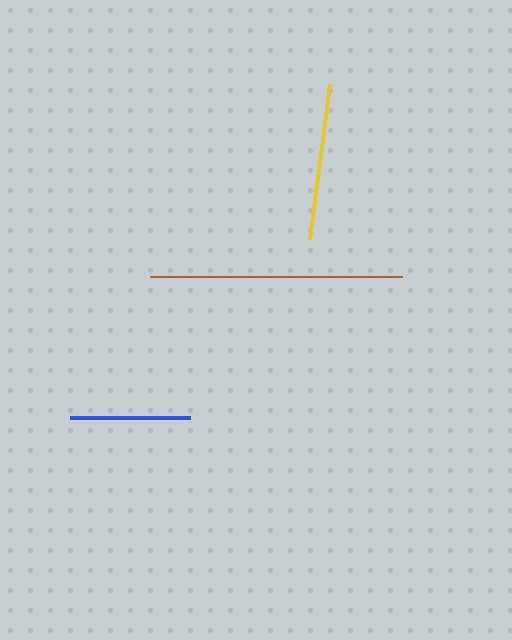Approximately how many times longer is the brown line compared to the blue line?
The brown line is approximately 2.1 times the length of the blue line.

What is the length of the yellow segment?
The yellow segment is approximately 156 pixels long.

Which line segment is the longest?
The brown line is the longest at approximately 253 pixels.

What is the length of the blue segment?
The blue segment is approximately 120 pixels long.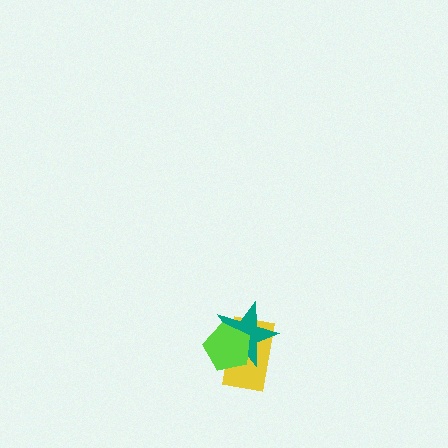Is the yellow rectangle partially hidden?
Yes, it is partially covered by another shape.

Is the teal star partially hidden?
Yes, it is partially covered by another shape.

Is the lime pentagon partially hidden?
No, no other shape covers it.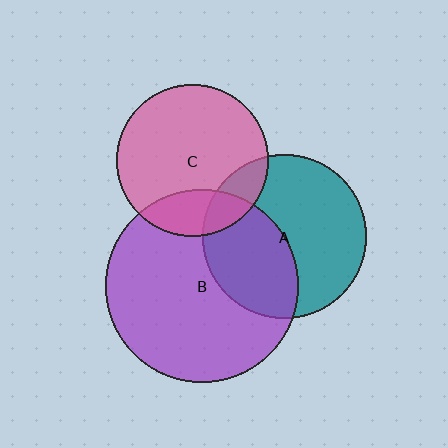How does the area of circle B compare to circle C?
Approximately 1.6 times.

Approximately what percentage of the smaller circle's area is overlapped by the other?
Approximately 20%.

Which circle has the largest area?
Circle B (purple).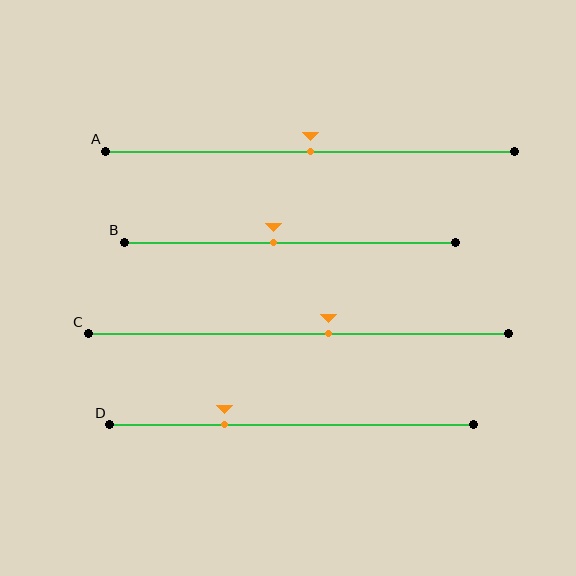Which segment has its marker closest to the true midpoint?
Segment A has its marker closest to the true midpoint.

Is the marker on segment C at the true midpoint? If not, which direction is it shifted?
No, the marker on segment C is shifted to the right by about 7% of the segment length.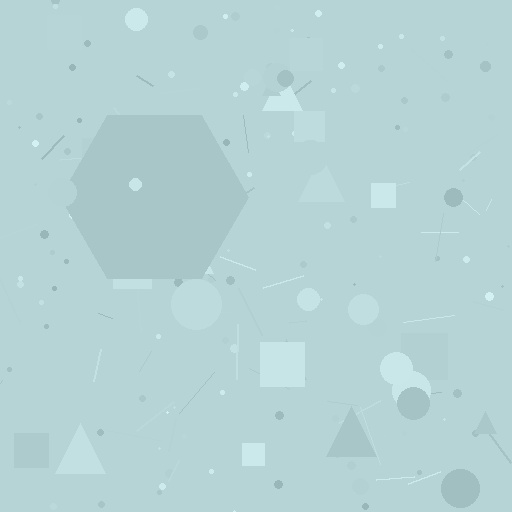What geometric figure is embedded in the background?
A hexagon is embedded in the background.